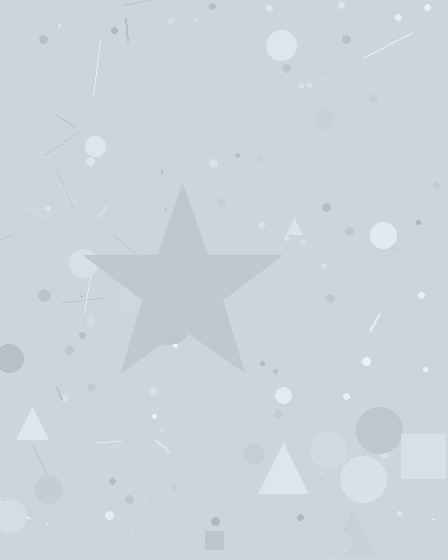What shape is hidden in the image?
A star is hidden in the image.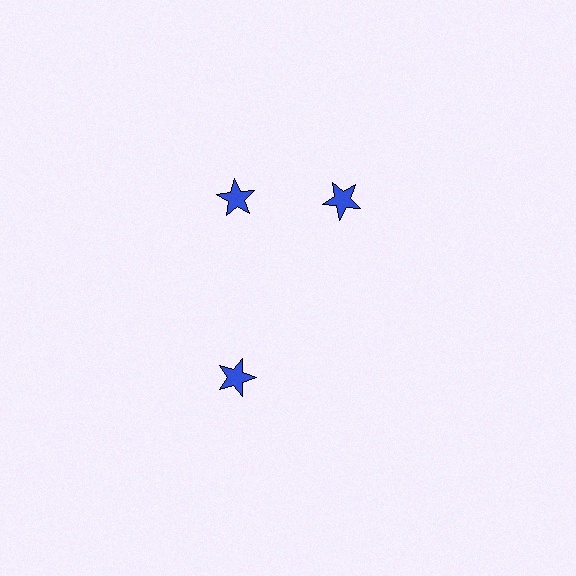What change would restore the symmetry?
The symmetry would be restored by rotating it back into even spacing with its neighbors so that all 3 stars sit at equal angles and equal distance from the center.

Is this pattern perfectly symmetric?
No. The 3 blue stars are arranged in a ring, but one element near the 3 o'clock position is rotated out of alignment along the ring, breaking the 3-fold rotational symmetry.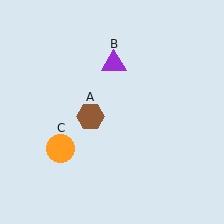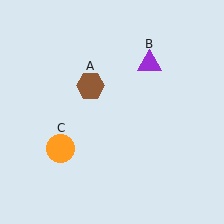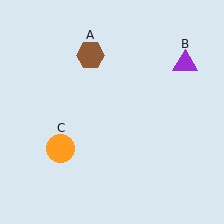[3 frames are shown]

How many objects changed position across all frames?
2 objects changed position: brown hexagon (object A), purple triangle (object B).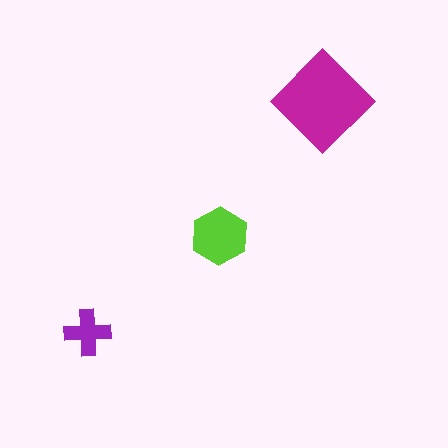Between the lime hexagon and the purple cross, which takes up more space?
The lime hexagon.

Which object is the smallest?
The purple cross.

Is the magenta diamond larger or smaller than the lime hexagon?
Larger.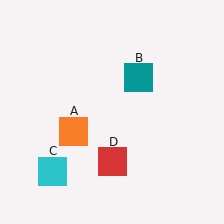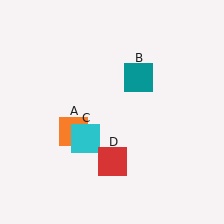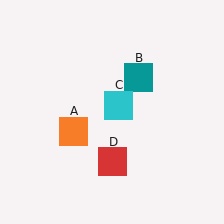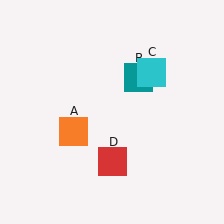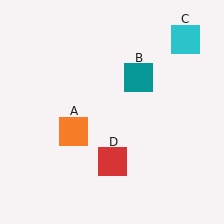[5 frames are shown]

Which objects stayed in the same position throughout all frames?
Orange square (object A) and teal square (object B) and red square (object D) remained stationary.